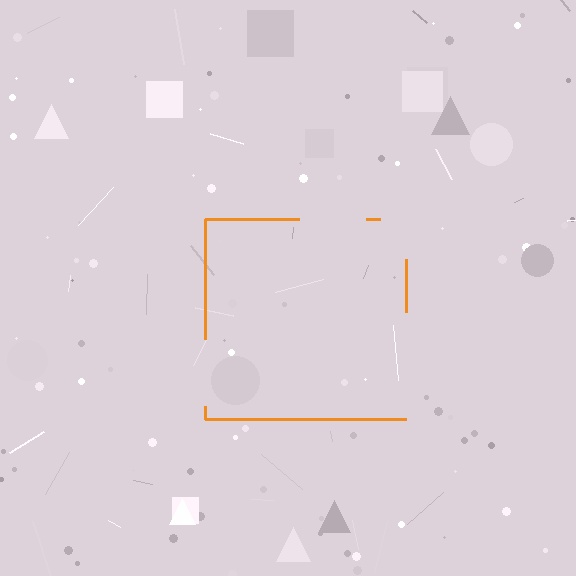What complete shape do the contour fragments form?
The contour fragments form a square.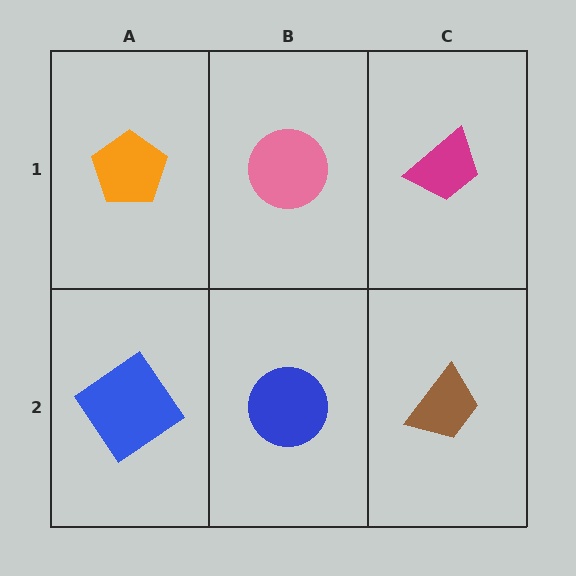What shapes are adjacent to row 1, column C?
A brown trapezoid (row 2, column C), a pink circle (row 1, column B).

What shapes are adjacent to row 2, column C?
A magenta trapezoid (row 1, column C), a blue circle (row 2, column B).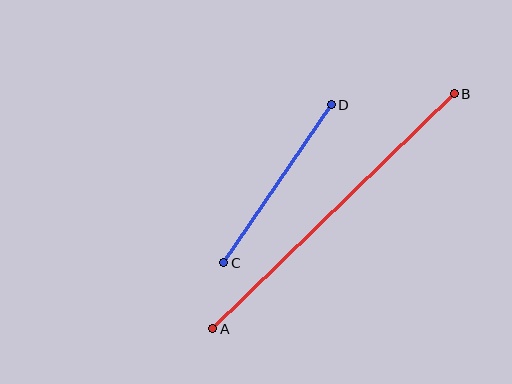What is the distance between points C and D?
The distance is approximately 191 pixels.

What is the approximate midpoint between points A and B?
The midpoint is at approximately (333, 211) pixels.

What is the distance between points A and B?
The distance is approximately 337 pixels.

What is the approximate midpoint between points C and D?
The midpoint is at approximately (277, 184) pixels.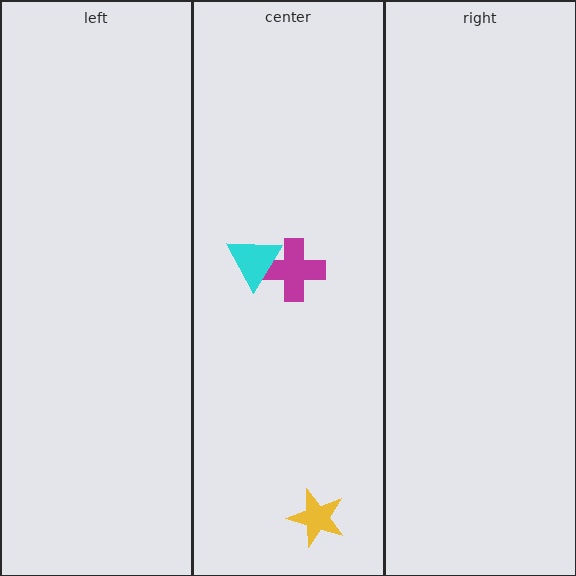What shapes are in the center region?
The magenta cross, the yellow star, the cyan triangle.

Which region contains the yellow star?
The center region.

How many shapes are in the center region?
3.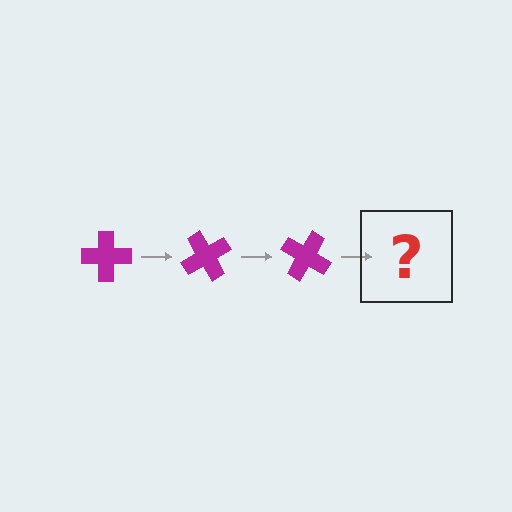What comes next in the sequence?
The next element should be a magenta cross rotated 180 degrees.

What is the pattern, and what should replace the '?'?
The pattern is that the cross rotates 60 degrees each step. The '?' should be a magenta cross rotated 180 degrees.